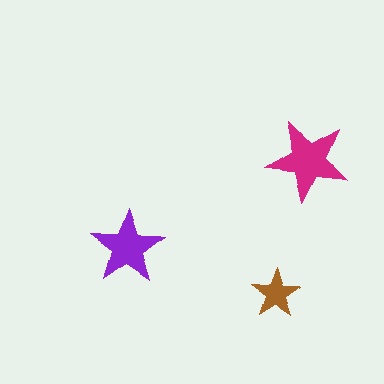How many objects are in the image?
There are 3 objects in the image.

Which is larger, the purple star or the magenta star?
The magenta one.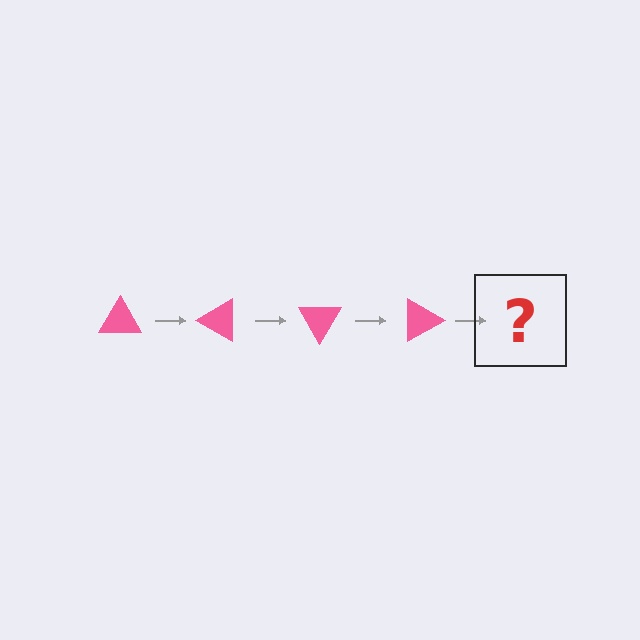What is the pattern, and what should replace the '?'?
The pattern is that the triangle rotates 30 degrees each step. The '?' should be a pink triangle rotated 120 degrees.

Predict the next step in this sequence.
The next step is a pink triangle rotated 120 degrees.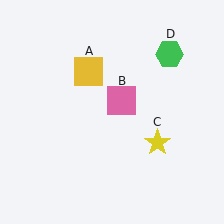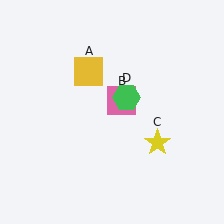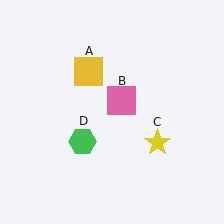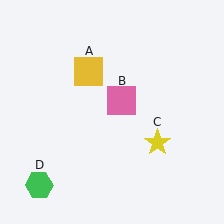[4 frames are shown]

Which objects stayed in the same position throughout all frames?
Yellow square (object A) and pink square (object B) and yellow star (object C) remained stationary.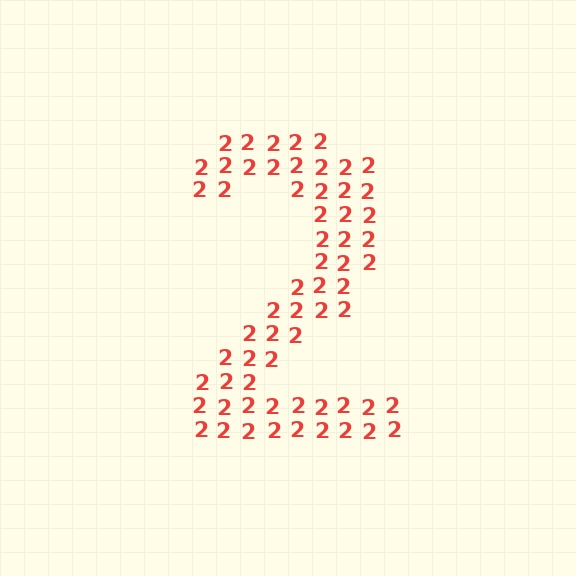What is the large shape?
The large shape is the digit 2.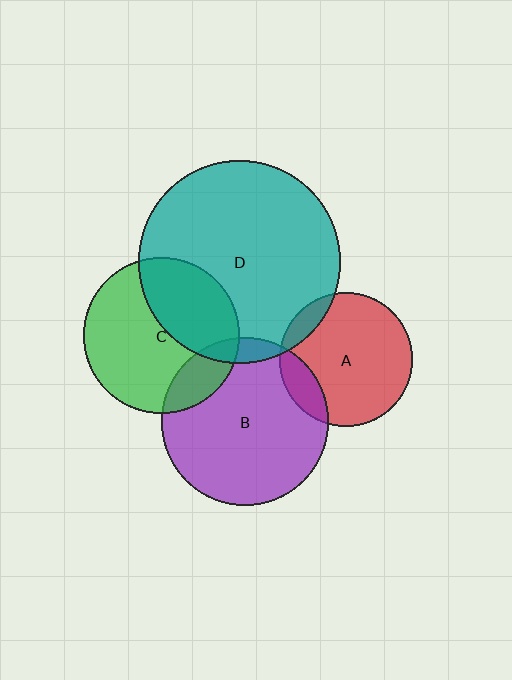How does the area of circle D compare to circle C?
Approximately 1.7 times.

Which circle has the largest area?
Circle D (teal).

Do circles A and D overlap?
Yes.